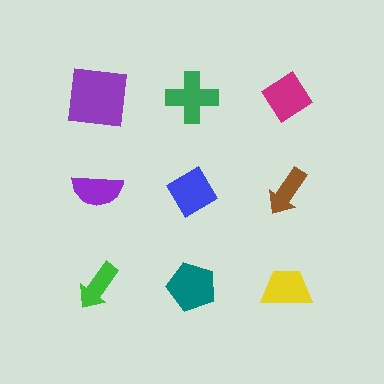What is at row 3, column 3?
A yellow trapezoid.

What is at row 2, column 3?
A brown arrow.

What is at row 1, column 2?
A green cross.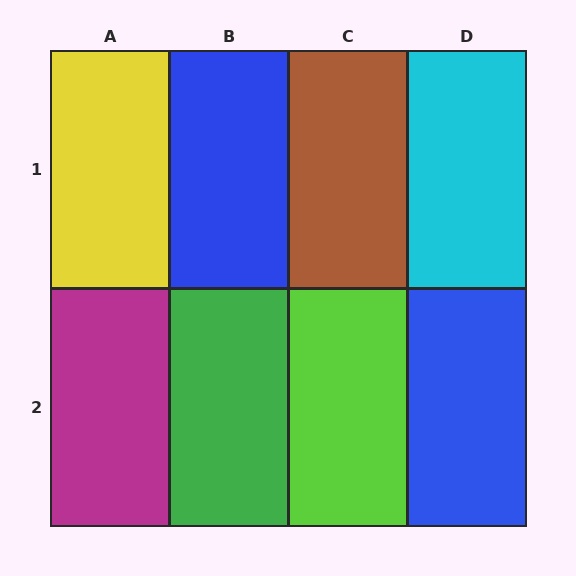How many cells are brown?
1 cell is brown.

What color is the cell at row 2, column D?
Blue.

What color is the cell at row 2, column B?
Green.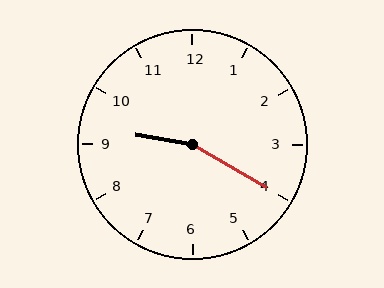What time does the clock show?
9:20.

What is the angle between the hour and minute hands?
Approximately 160 degrees.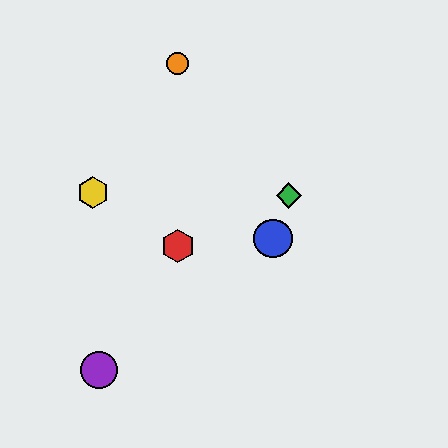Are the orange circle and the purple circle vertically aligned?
No, the orange circle is at x≈178 and the purple circle is at x≈99.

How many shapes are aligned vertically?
2 shapes (the red hexagon, the orange circle) are aligned vertically.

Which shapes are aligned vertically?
The red hexagon, the orange circle are aligned vertically.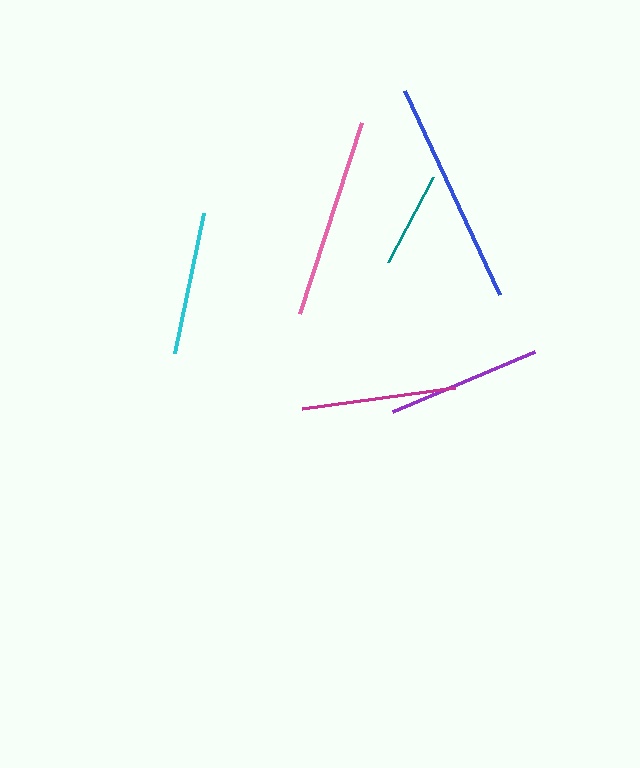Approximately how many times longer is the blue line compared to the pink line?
The blue line is approximately 1.1 times the length of the pink line.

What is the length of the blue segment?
The blue segment is approximately 225 pixels long.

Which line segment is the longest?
The blue line is the longest at approximately 225 pixels.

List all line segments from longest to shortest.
From longest to shortest: blue, pink, magenta, purple, cyan, teal.